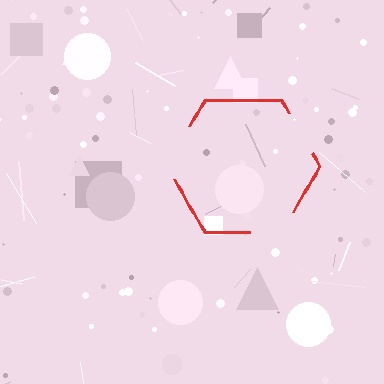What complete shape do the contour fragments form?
The contour fragments form a hexagon.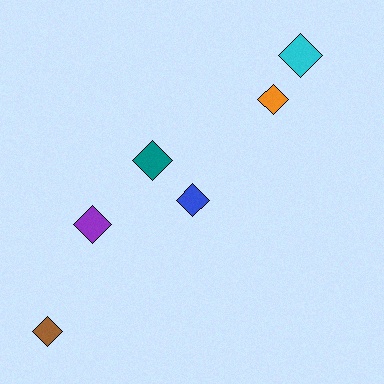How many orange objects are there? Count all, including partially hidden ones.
There is 1 orange object.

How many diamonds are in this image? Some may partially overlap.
There are 6 diamonds.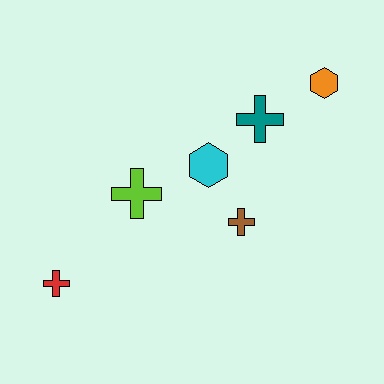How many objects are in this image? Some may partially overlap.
There are 6 objects.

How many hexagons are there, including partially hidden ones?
There are 2 hexagons.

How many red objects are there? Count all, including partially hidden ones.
There is 1 red object.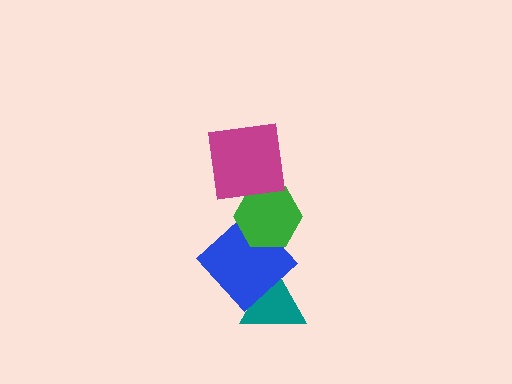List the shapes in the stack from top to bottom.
From top to bottom: the magenta square, the green hexagon, the blue diamond, the teal triangle.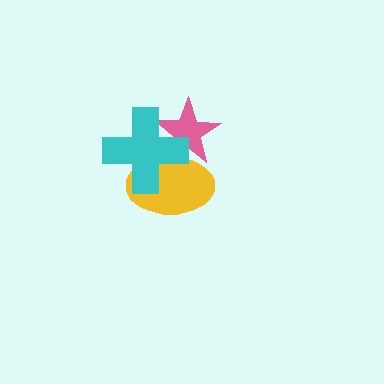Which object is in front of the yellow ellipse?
The cyan cross is in front of the yellow ellipse.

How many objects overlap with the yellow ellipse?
2 objects overlap with the yellow ellipse.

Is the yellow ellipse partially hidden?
Yes, it is partially covered by another shape.